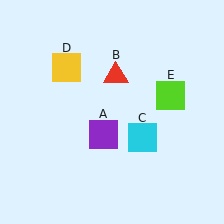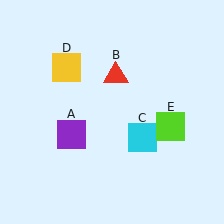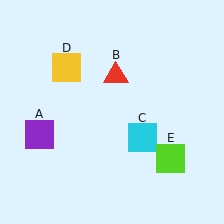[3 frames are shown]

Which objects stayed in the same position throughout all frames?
Red triangle (object B) and cyan square (object C) and yellow square (object D) remained stationary.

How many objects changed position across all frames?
2 objects changed position: purple square (object A), lime square (object E).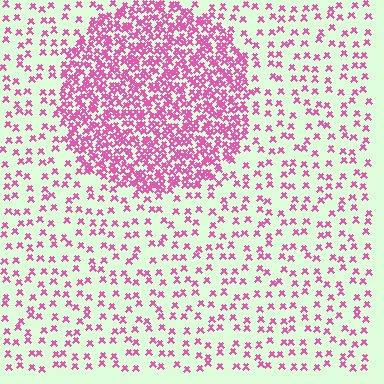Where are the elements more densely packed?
The elements are more densely packed inside the circle boundary.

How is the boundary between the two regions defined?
The boundary is defined by a change in element density (approximately 3.2x ratio). All elements are the same color, size, and shape.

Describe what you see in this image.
The image contains small pink elements arranged at two different densities. A circle-shaped region is visible where the elements are more densely packed than the surrounding area.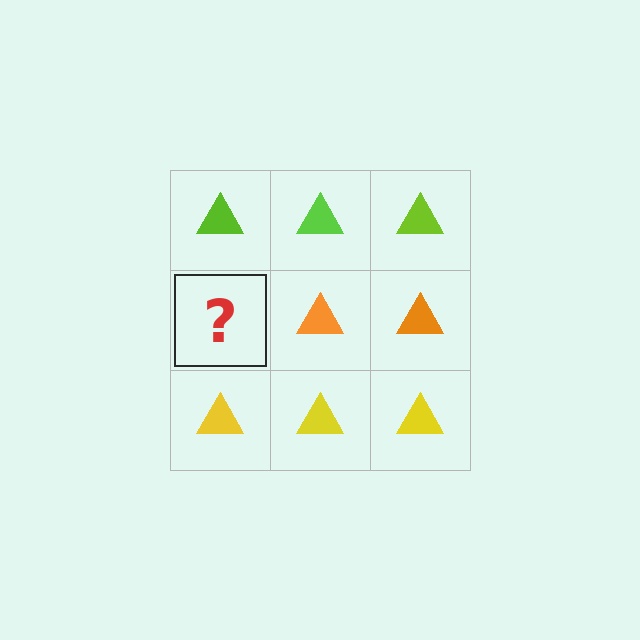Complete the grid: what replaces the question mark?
The question mark should be replaced with an orange triangle.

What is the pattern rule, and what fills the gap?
The rule is that each row has a consistent color. The gap should be filled with an orange triangle.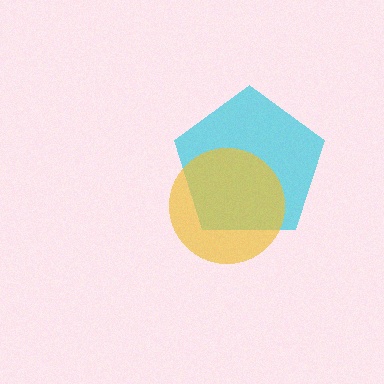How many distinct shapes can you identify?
There are 2 distinct shapes: a cyan pentagon, a yellow circle.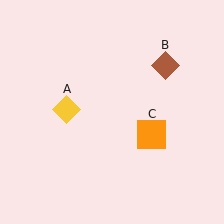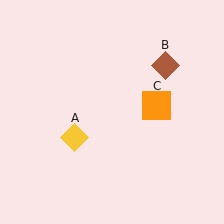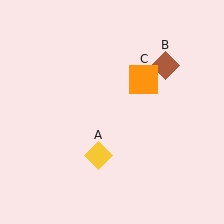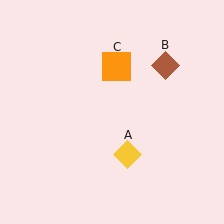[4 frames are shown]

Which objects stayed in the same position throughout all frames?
Brown diamond (object B) remained stationary.